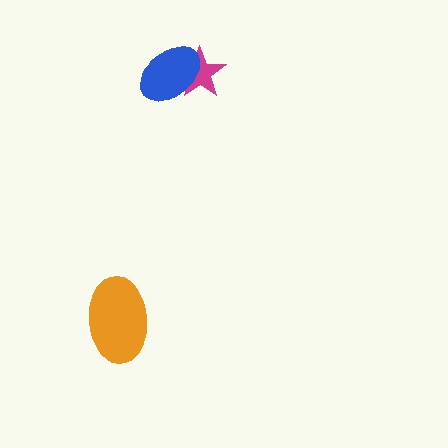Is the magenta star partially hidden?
Yes, it is partially covered by another shape.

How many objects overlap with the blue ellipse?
1 object overlaps with the blue ellipse.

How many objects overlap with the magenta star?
1 object overlaps with the magenta star.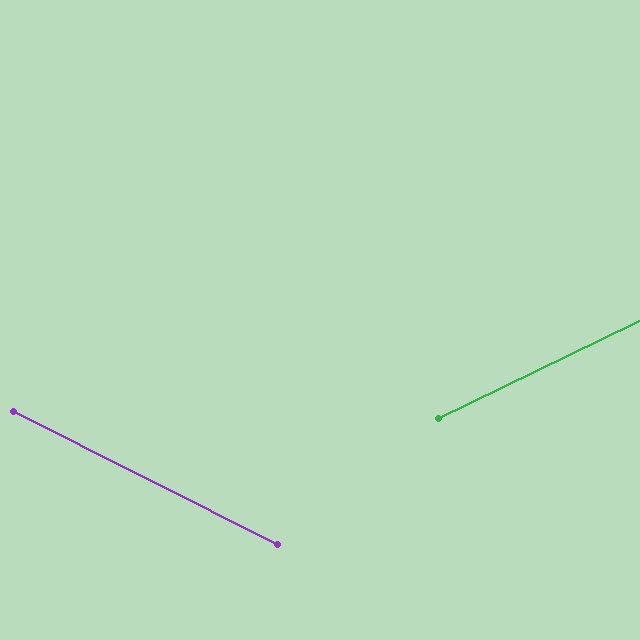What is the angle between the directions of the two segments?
Approximately 53 degrees.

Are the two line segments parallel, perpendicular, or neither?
Neither parallel nor perpendicular — they differ by about 53°.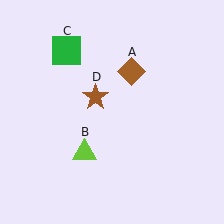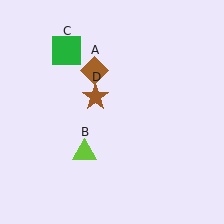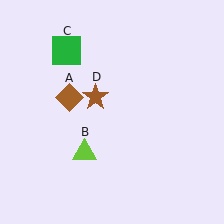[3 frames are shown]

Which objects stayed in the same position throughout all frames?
Lime triangle (object B) and green square (object C) and brown star (object D) remained stationary.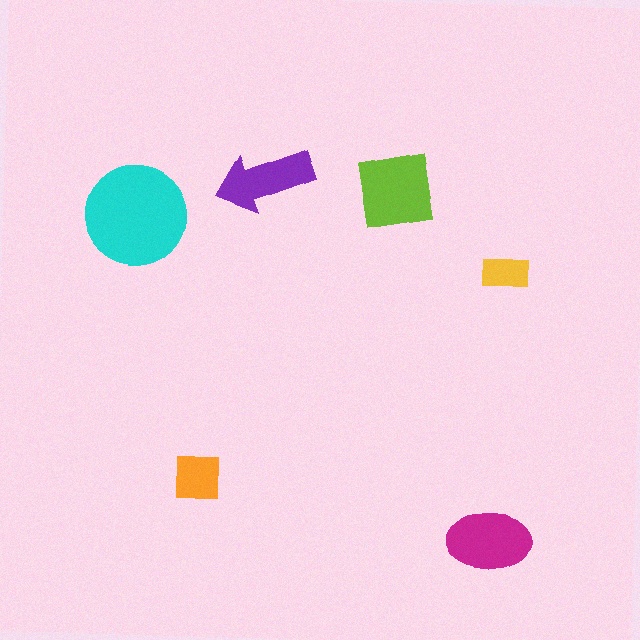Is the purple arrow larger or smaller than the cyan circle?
Smaller.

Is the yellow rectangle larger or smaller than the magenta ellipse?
Smaller.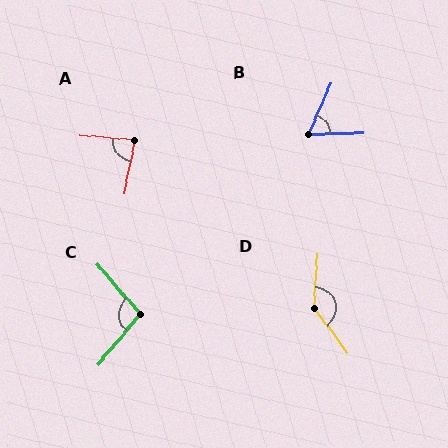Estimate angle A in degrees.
Approximately 84 degrees.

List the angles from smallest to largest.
B (64°), A (84°), C (99°), D (139°).